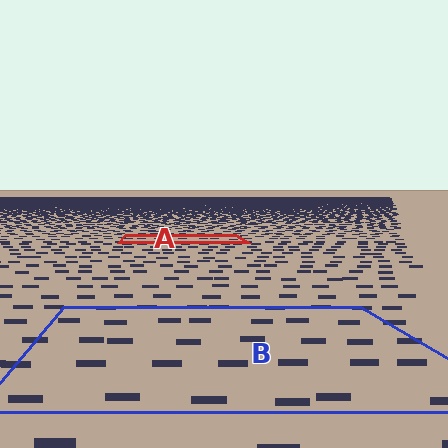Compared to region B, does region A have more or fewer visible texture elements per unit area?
Region A has more texture elements per unit area — they are packed more densely because it is farther away.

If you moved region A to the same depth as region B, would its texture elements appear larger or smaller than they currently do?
They would appear larger. At a closer depth, the same texture elements are projected at a bigger on-screen size.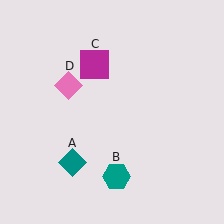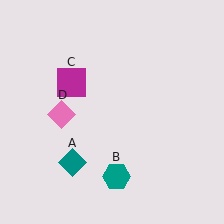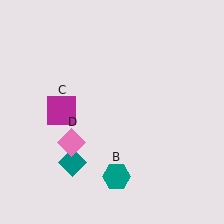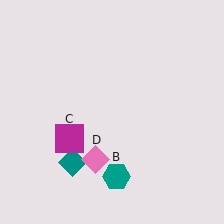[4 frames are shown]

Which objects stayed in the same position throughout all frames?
Teal diamond (object A) and teal hexagon (object B) remained stationary.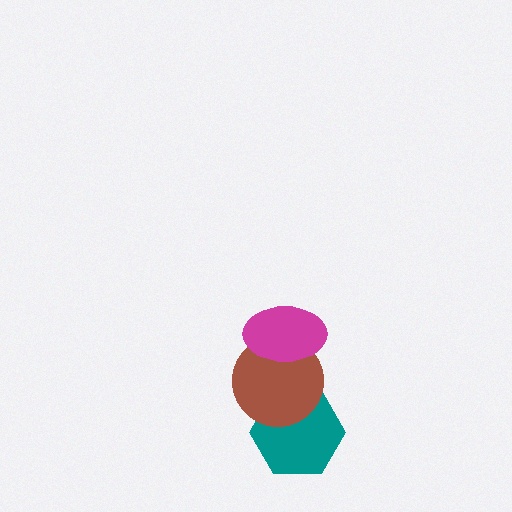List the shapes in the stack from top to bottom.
From top to bottom: the magenta ellipse, the brown circle, the teal hexagon.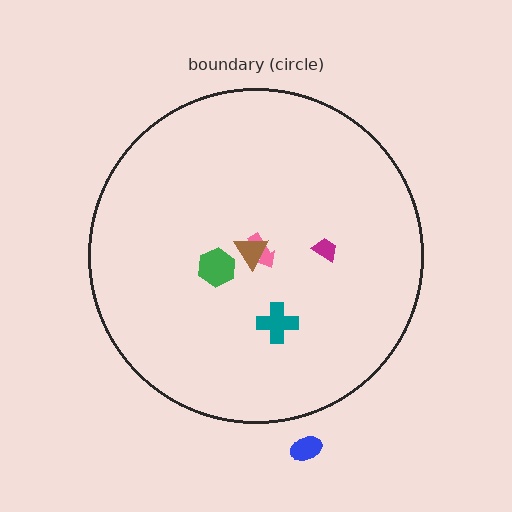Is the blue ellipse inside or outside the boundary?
Outside.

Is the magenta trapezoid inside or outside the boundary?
Inside.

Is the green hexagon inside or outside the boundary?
Inside.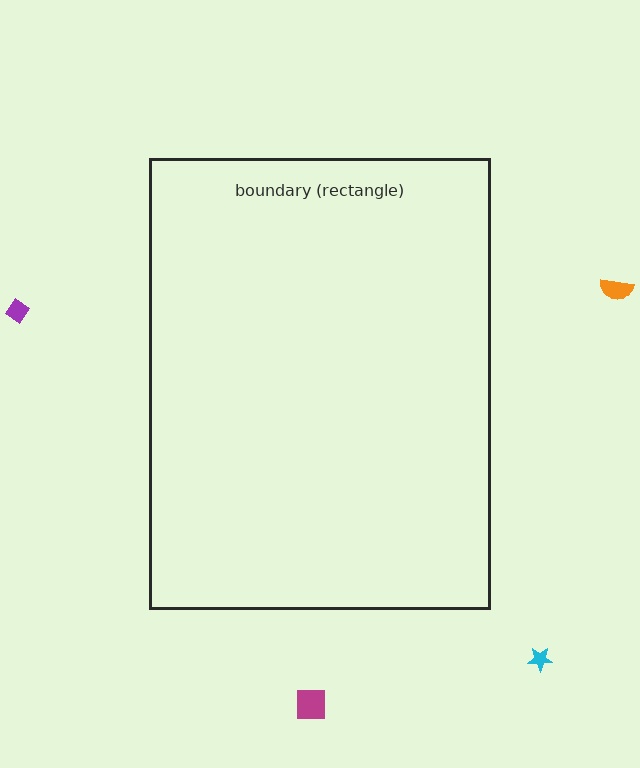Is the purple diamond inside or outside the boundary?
Outside.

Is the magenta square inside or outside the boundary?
Outside.